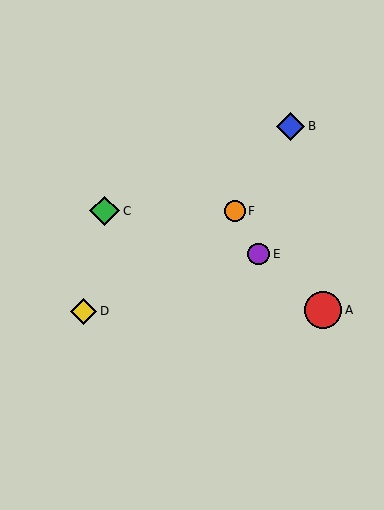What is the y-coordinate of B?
Object B is at y≈126.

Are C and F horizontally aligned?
Yes, both are at y≈211.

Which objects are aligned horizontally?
Objects C, F are aligned horizontally.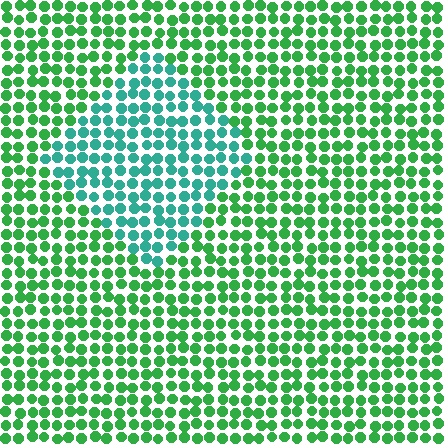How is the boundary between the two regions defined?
The boundary is defined purely by a slight shift in hue (about 39 degrees). Spacing, size, and orientation are identical on both sides.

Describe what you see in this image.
The image is filled with small green elements in a uniform arrangement. A diamond-shaped region is visible where the elements are tinted to a slightly different hue, forming a subtle color boundary.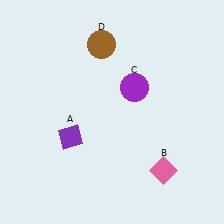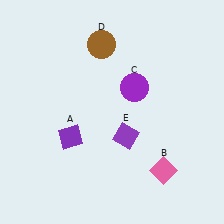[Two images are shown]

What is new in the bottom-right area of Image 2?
A purple diamond (E) was added in the bottom-right area of Image 2.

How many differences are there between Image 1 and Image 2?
There is 1 difference between the two images.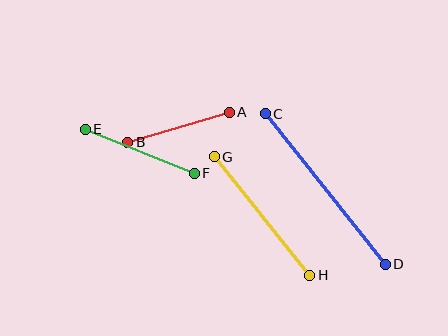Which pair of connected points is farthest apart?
Points C and D are farthest apart.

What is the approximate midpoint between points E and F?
The midpoint is at approximately (140, 151) pixels.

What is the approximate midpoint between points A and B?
The midpoint is at approximately (178, 127) pixels.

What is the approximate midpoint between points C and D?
The midpoint is at approximately (325, 189) pixels.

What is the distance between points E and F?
The distance is approximately 118 pixels.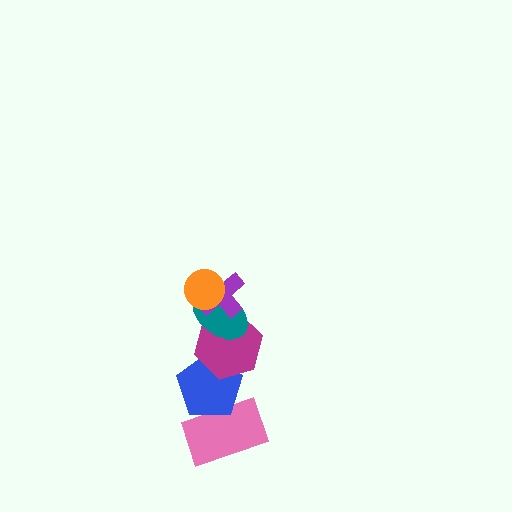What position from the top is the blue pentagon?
The blue pentagon is 5th from the top.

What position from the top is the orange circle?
The orange circle is 1st from the top.